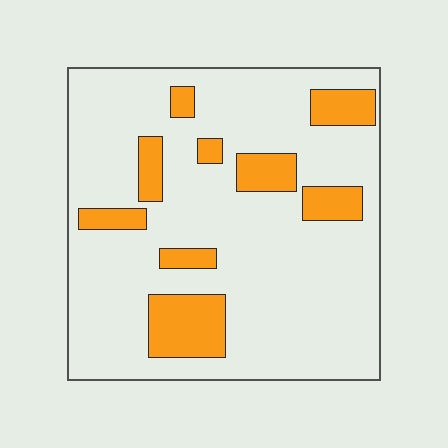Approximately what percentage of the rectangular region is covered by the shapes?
Approximately 20%.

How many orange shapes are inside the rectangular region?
9.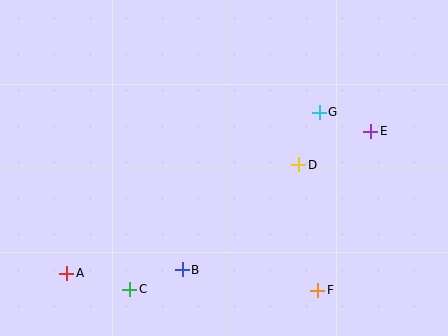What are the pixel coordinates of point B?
Point B is at (182, 270).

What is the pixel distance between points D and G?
The distance between D and G is 57 pixels.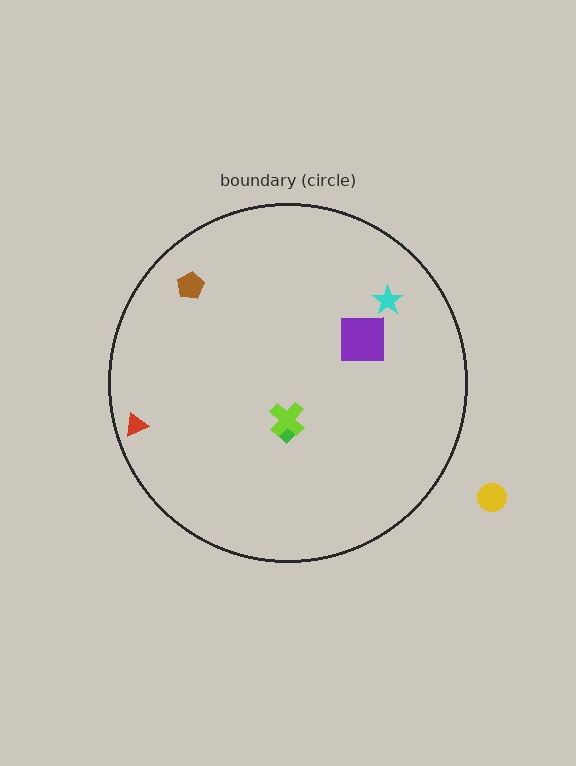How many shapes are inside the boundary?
6 inside, 1 outside.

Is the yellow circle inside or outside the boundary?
Outside.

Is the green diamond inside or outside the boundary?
Inside.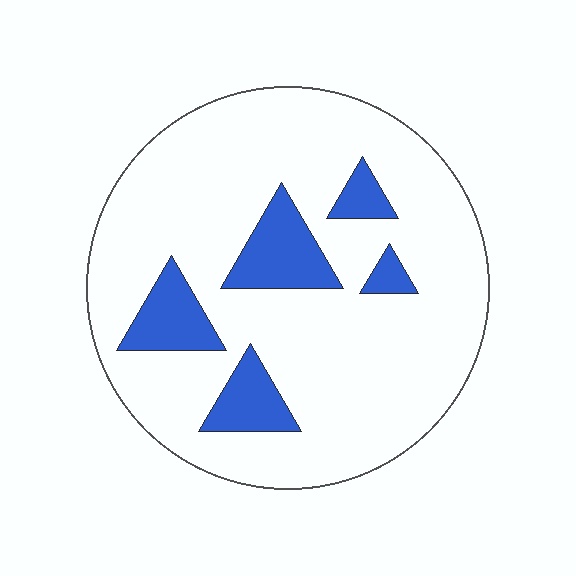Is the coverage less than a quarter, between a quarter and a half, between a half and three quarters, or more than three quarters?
Less than a quarter.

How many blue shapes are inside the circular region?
5.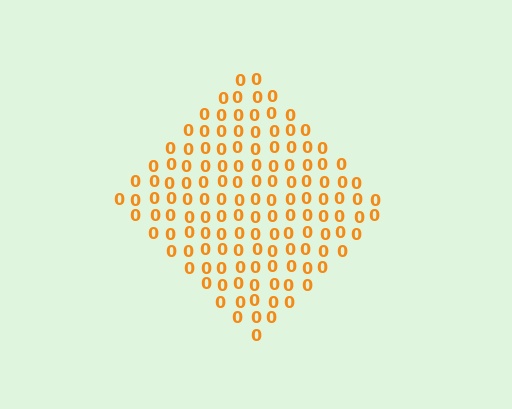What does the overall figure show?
The overall figure shows a diamond.